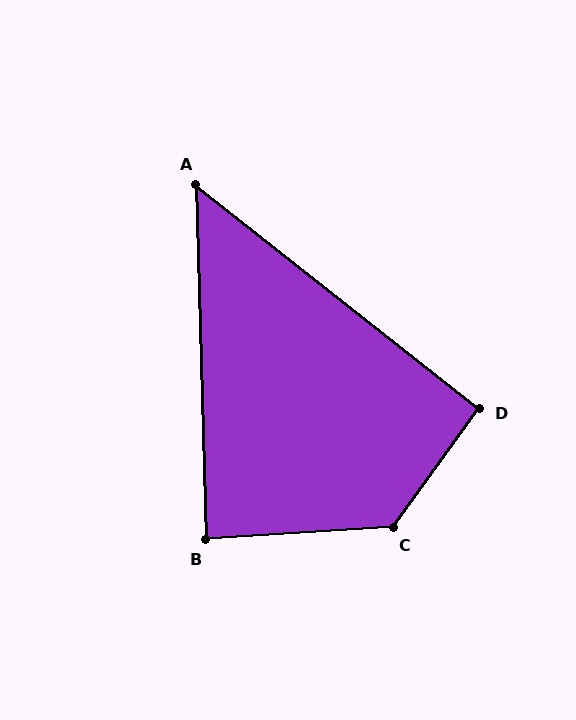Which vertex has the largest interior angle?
C, at approximately 130 degrees.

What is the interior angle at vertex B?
Approximately 88 degrees (approximately right).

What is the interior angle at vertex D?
Approximately 92 degrees (approximately right).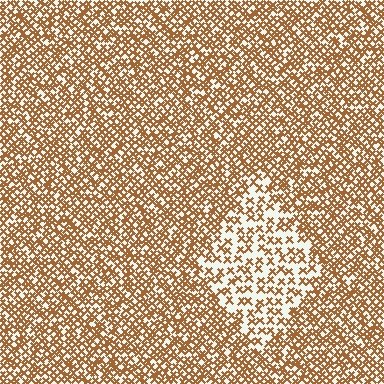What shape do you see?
I see a diamond.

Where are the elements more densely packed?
The elements are more densely packed outside the diamond boundary.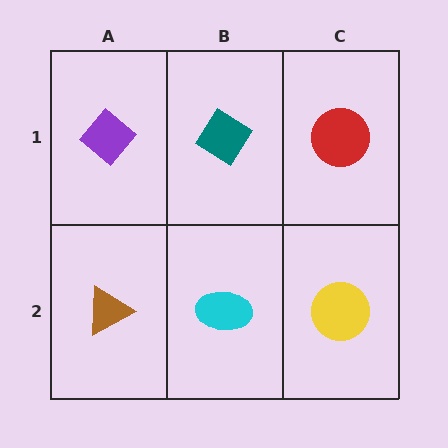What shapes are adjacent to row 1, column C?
A yellow circle (row 2, column C), a teal diamond (row 1, column B).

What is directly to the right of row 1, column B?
A red circle.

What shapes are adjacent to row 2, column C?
A red circle (row 1, column C), a cyan ellipse (row 2, column B).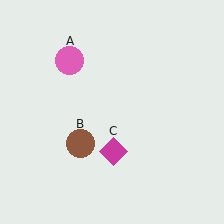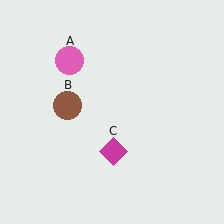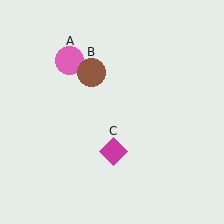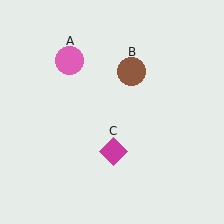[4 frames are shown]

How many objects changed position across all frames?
1 object changed position: brown circle (object B).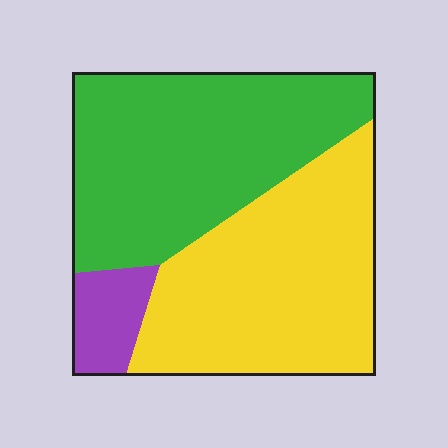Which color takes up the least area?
Purple, at roughly 10%.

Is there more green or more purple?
Green.